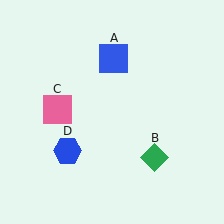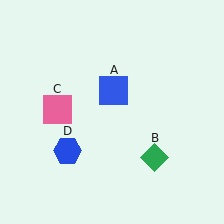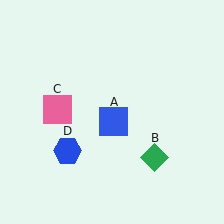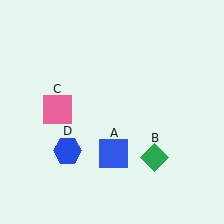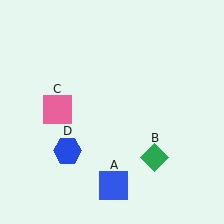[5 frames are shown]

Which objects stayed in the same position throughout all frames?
Green diamond (object B) and pink square (object C) and blue hexagon (object D) remained stationary.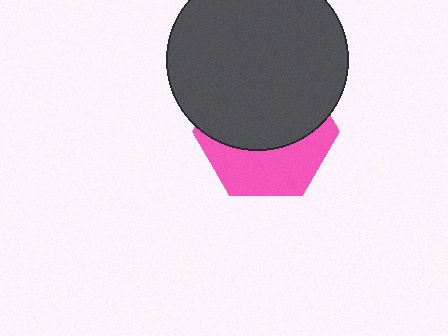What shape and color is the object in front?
The object in front is a dark gray circle.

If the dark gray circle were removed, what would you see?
You would see the complete pink hexagon.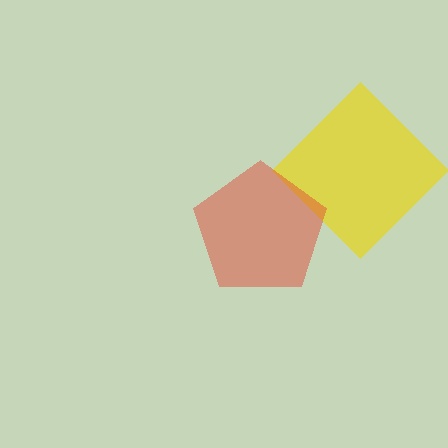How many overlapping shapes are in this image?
There are 2 overlapping shapes in the image.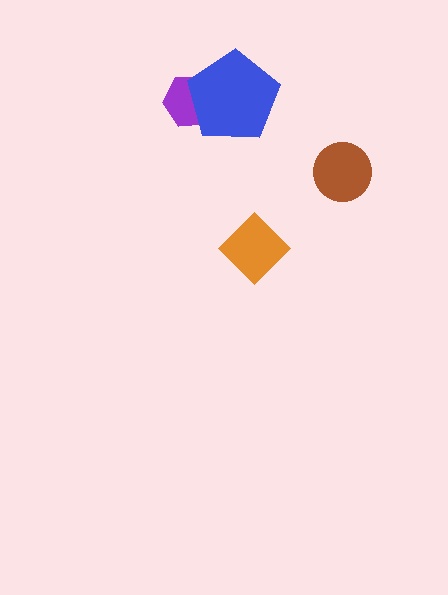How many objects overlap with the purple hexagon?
1 object overlaps with the purple hexagon.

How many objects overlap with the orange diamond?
0 objects overlap with the orange diamond.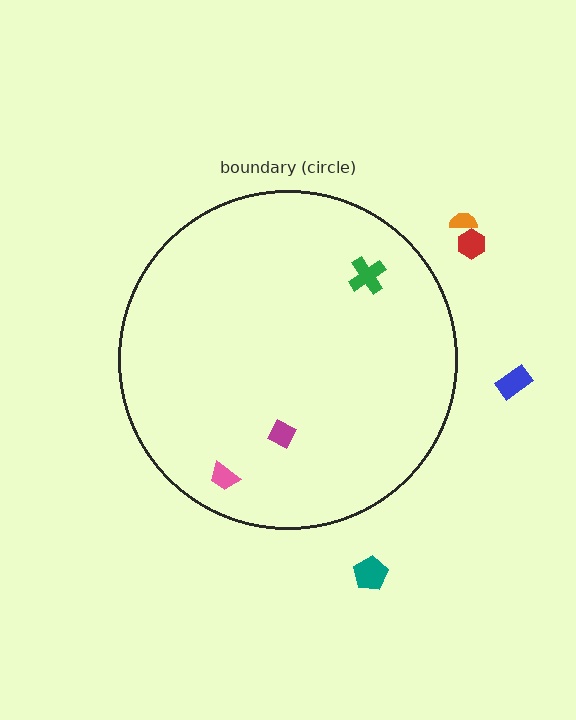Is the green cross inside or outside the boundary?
Inside.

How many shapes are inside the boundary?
3 inside, 4 outside.